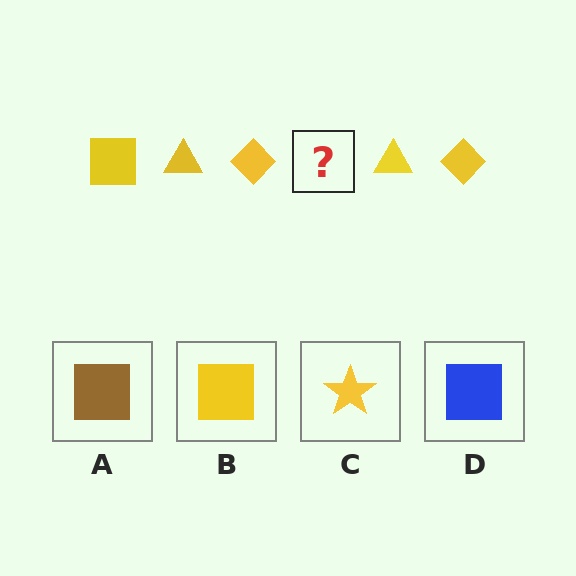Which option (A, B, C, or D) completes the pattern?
B.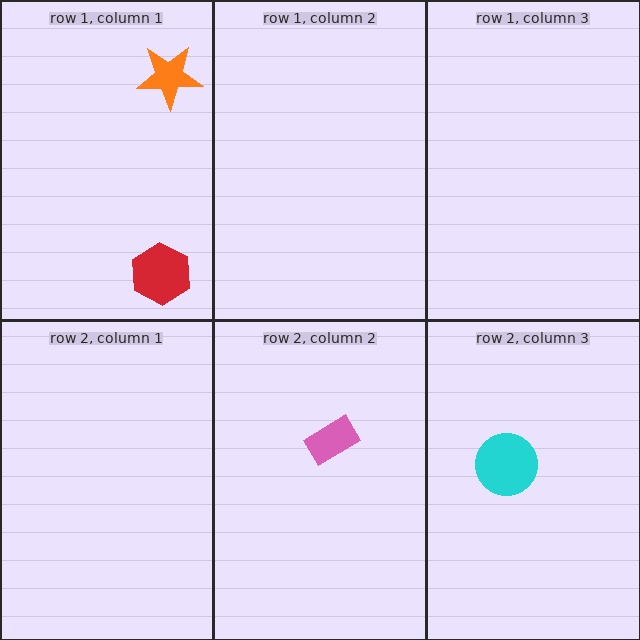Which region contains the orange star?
The row 1, column 1 region.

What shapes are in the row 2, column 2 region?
The pink rectangle.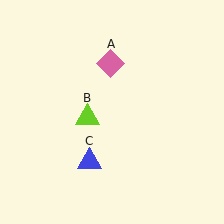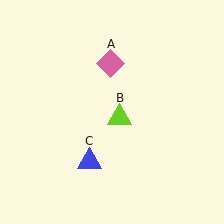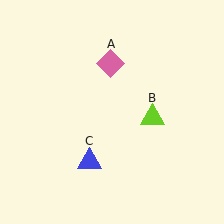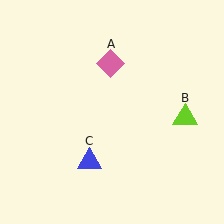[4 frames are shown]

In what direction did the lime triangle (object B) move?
The lime triangle (object B) moved right.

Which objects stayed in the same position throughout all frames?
Pink diamond (object A) and blue triangle (object C) remained stationary.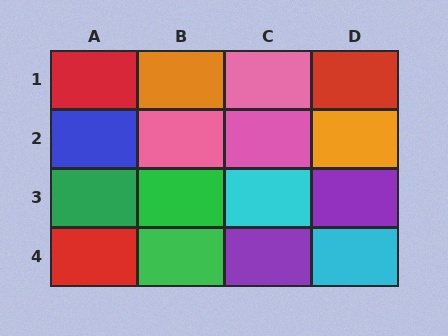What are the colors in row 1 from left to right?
Red, orange, pink, red.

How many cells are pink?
3 cells are pink.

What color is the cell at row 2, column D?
Orange.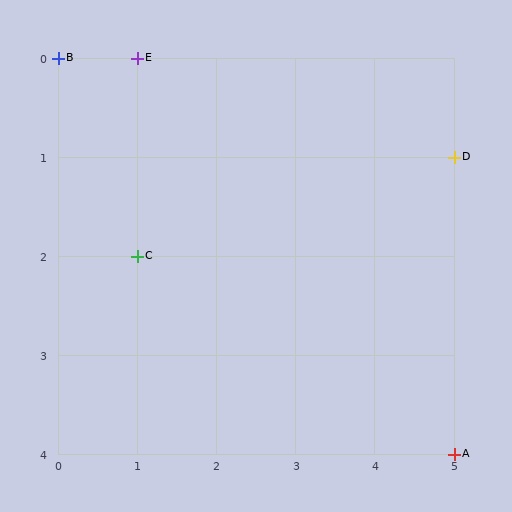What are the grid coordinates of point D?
Point D is at grid coordinates (5, 1).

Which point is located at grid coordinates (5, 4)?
Point A is at (5, 4).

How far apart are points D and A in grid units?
Points D and A are 3 rows apart.